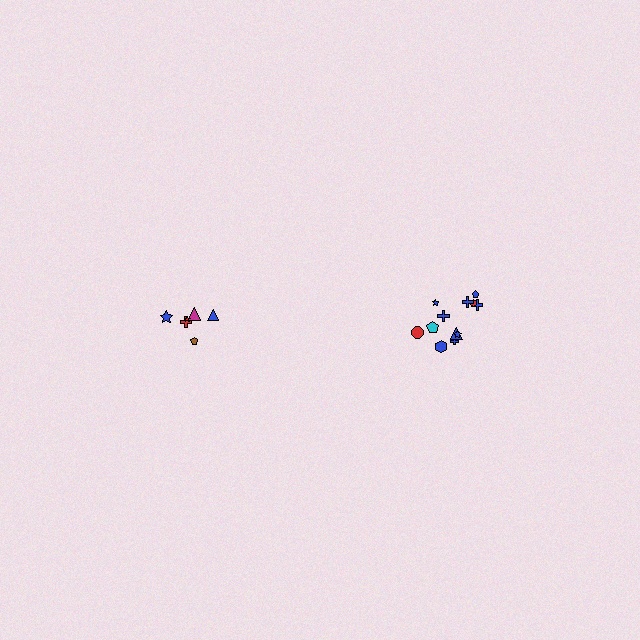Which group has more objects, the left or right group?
The right group.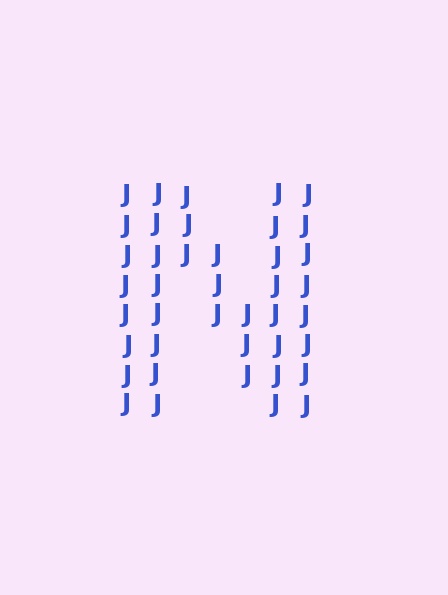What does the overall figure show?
The overall figure shows the letter N.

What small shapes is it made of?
It is made of small letter J's.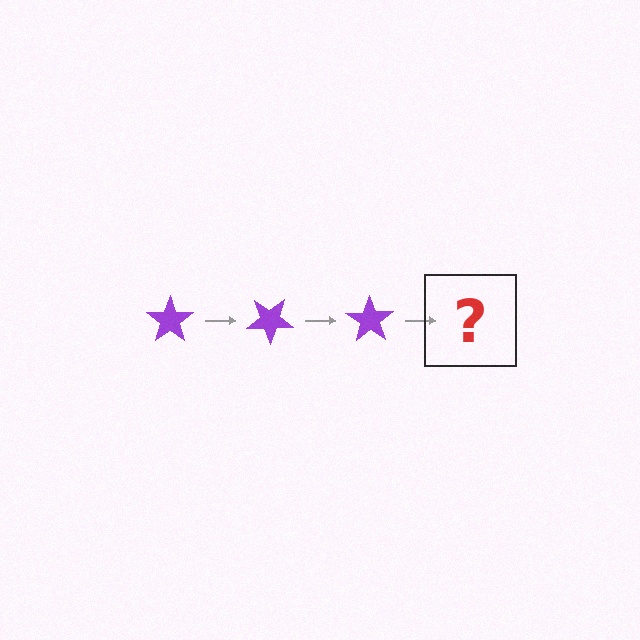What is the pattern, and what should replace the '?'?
The pattern is that the star rotates 35 degrees each step. The '?' should be a purple star rotated 105 degrees.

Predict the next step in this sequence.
The next step is a purple star rotated 105 degrees.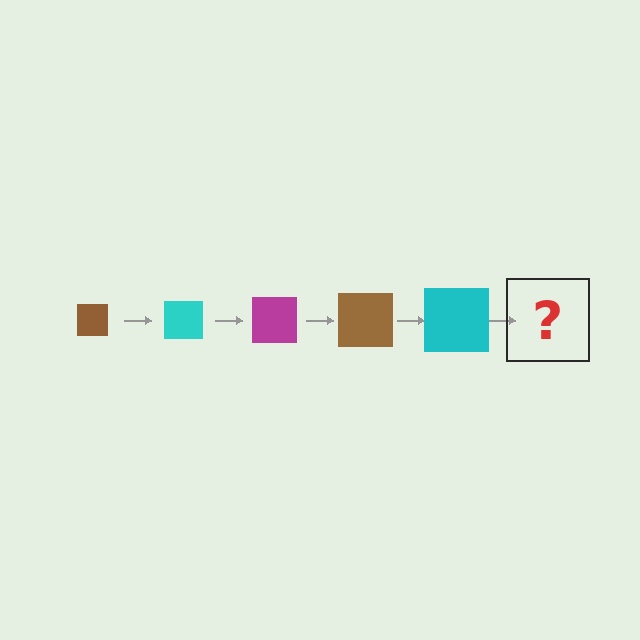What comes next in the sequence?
The next element should be a magenta square, larger than the previous one.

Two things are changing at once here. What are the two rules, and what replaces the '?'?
The two rules are that the square grows larger each step and the color cycles through brown, cyan, and magenta. The '?' should be a magenta square, larger than the previous one.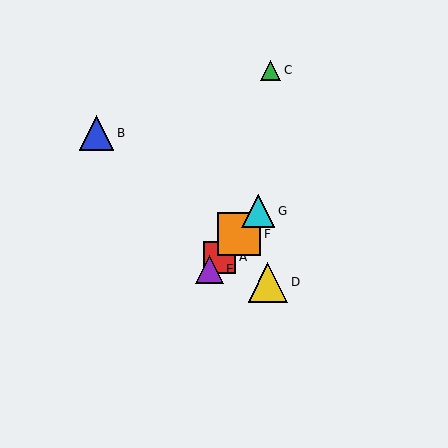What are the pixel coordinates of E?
Object E is at (210, 269).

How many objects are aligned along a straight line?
4 objects (A, E, F, G) are aligned along a straight line.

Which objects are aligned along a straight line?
Objects A, E, F, G are aligned along a straight line.